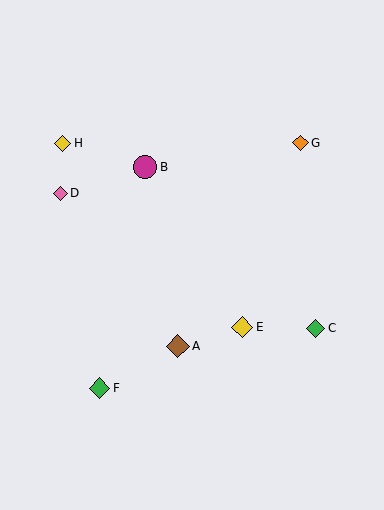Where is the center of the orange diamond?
The center of the orange diamond is at (300, 143).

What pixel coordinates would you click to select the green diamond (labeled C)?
Click at (316, 329) to select the green diamond C.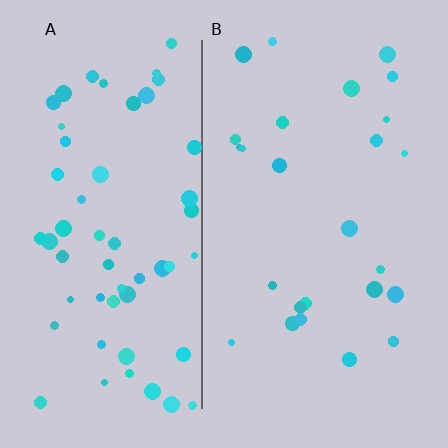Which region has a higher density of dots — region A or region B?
A (the left).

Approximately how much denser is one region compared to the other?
Approximately 2.3× — region A over region B.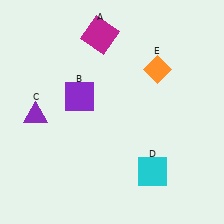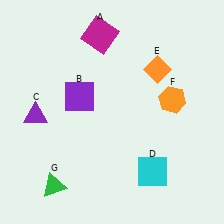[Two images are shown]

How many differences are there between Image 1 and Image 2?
There are 2 differences between the two images.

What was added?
An orange hexagon (F), a green triangle (G) were added in Image 2.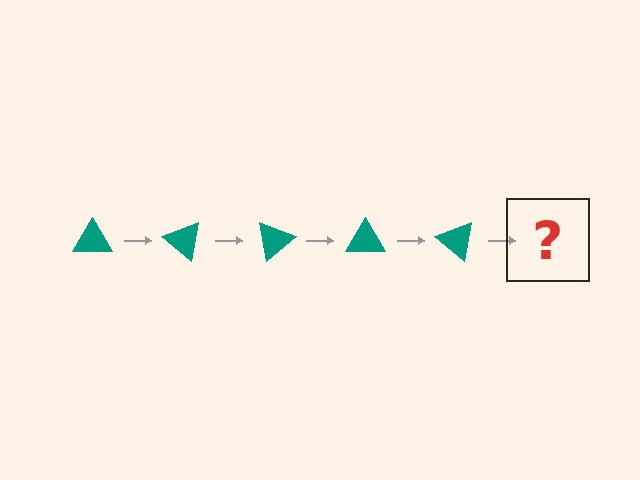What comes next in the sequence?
The next element should be a teal triangle rotated 200 degrees.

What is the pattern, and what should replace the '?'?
The pattern is that the triangle rotates 40 degrees each step. The '?' should be a teal triangle rotated 200 degrees.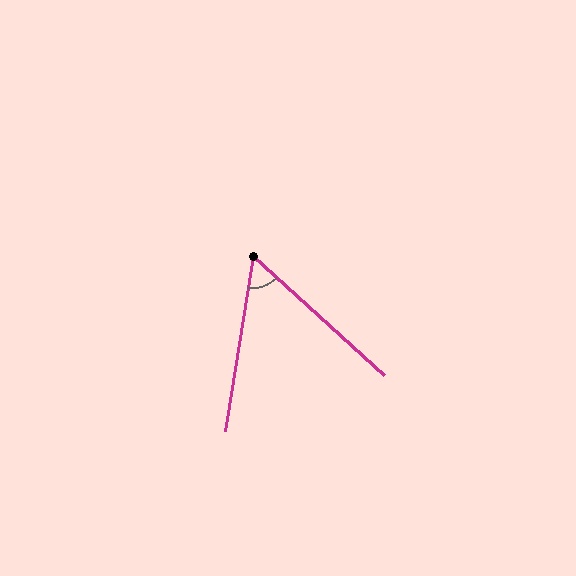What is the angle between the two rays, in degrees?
Approximately 57 degrees.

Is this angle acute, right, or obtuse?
It is acute.